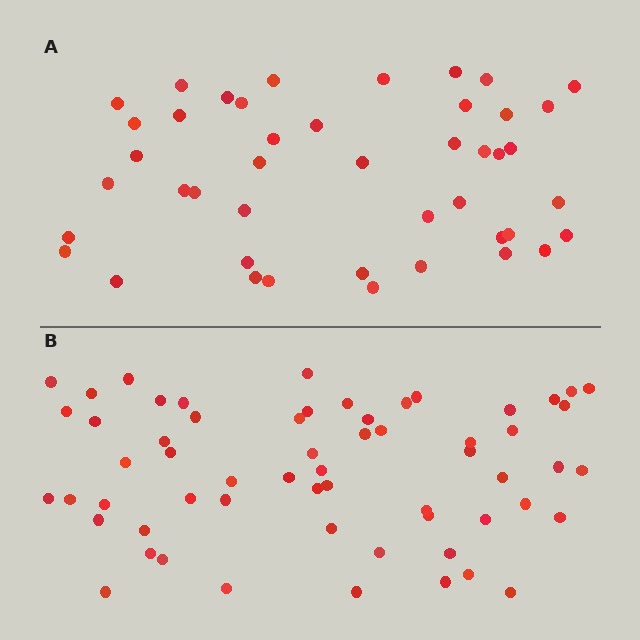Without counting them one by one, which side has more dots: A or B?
Region B (the bottom region) has more dots.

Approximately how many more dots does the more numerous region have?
Region B has approximately 15 more dots than region A.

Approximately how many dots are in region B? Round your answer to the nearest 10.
About 60 dots.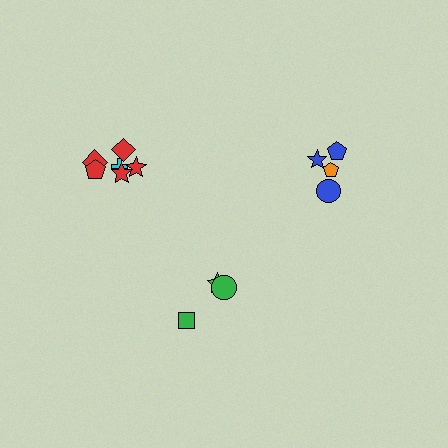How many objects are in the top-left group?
There are 6 objects.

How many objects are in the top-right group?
There are 4 objects.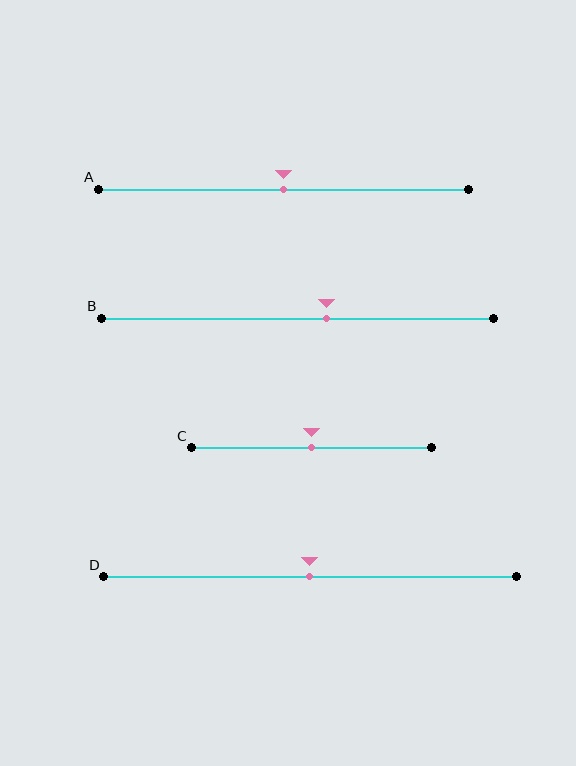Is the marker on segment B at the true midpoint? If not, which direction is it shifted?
No, the marker on segment B is shifted to the right by about 8% of the segment length.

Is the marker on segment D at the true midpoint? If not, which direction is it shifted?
Yes, the marker on segment D is at the true midpoint.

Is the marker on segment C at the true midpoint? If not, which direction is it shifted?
Yes, the marker on segment C is at the true midpoint.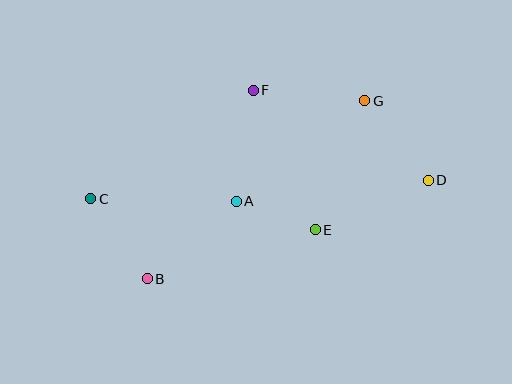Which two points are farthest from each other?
Points C and D are farthest from each other.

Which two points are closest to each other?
Points A and E are closest to each other.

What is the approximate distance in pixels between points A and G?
The distance between A and G is approximately 163 pixels.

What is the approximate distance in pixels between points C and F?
The distance between C and F is approximately 195 pixels.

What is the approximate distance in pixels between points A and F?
The distance between A and F is approximately 112 pixels.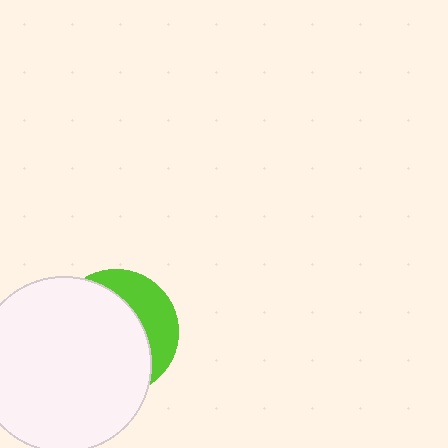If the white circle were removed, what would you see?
You would see the complete lime circle.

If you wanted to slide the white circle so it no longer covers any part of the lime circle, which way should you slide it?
Slide it left — that is the most direct way to separate the two shapes.